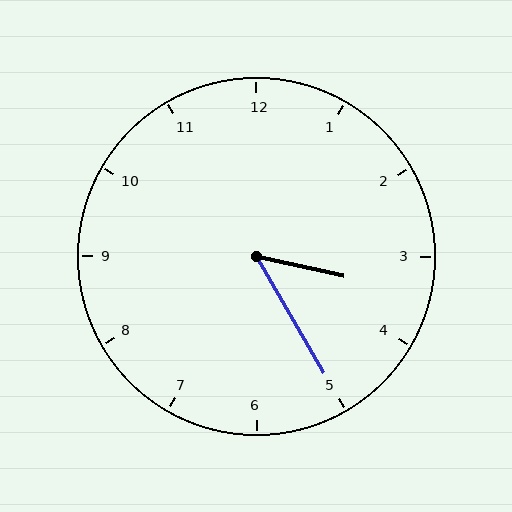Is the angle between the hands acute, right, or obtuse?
It is acute.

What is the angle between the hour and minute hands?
Approximately 48 degrees.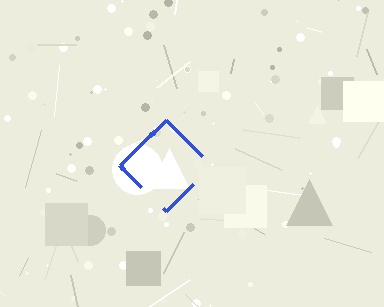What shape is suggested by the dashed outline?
The dashed outline suggests a diamond.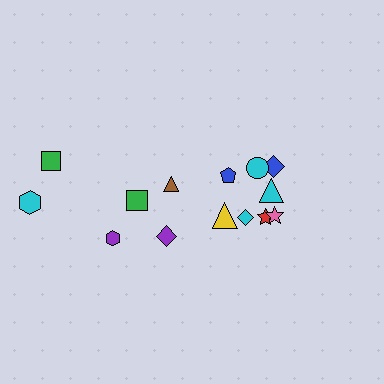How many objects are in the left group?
There are 6 objects.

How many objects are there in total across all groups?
There are 14 objects.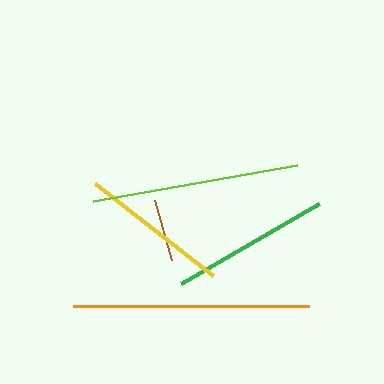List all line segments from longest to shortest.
From longest to shortest: orange, lime, green, yellow, brown.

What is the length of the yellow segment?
The yellow segment is approximately 150 pixels long.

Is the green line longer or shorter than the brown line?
The green line is longer than the brown line.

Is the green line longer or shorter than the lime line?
The lime line is longer than the green line.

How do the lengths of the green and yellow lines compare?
The green and yellow lines are approximately the same length.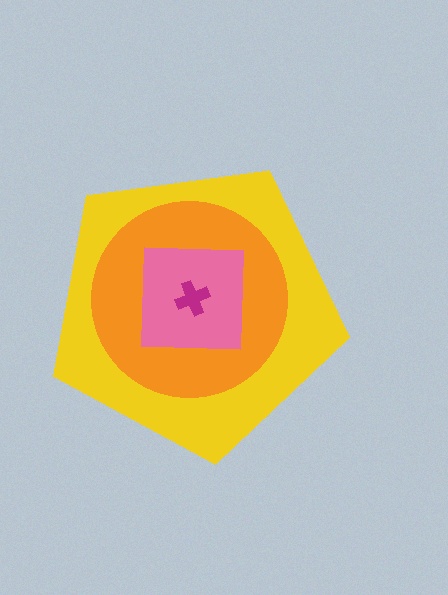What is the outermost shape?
The yellow pentagon.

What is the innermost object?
The magenta cross.